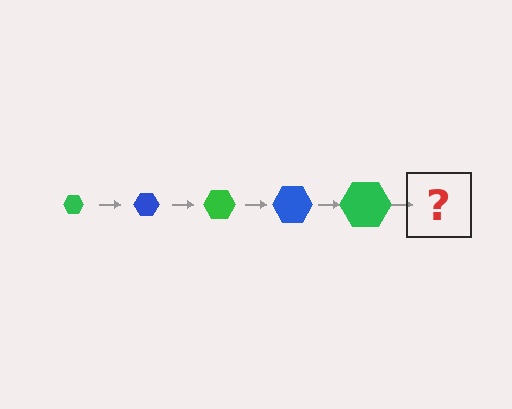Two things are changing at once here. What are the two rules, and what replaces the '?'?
The two rules are that the hexagon grows larger each step and the color cycles through green and blue. The '?' should be a blue hexagon, larger than the previous one.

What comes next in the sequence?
The next element should be a blue hexagon, larger than the previous one.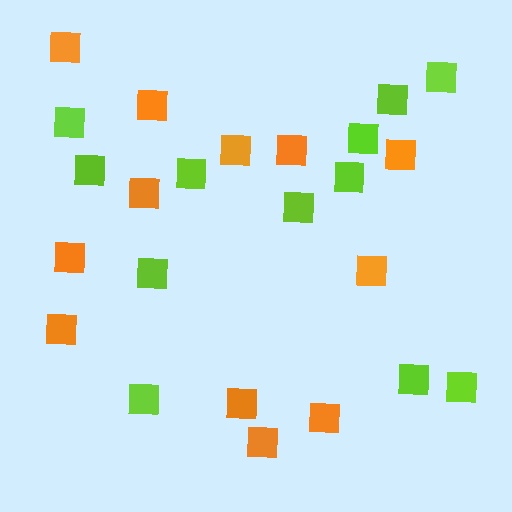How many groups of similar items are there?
There are 2 groups: one group of orange squares (12) and one group of lime squares (12).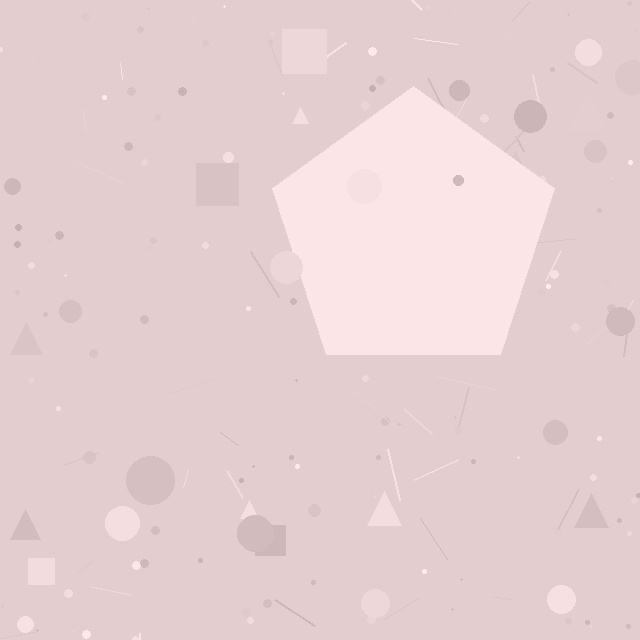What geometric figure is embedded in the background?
A pentagon is embedded in the background.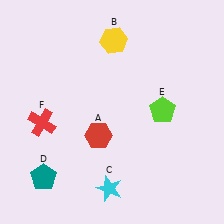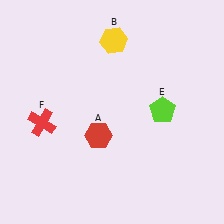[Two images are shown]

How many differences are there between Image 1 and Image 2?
There are 2 differences between the two images.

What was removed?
The cyan star (C), the teal pentagon (D) were removed in Image 2.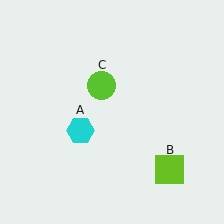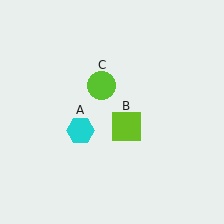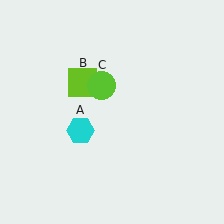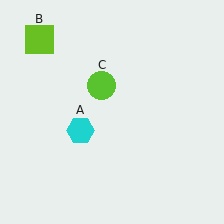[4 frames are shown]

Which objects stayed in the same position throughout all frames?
Cyan hexagon (object A) and lime circle (object C) remained stationary.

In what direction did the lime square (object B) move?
The lime square (object B) moved up and to the left.